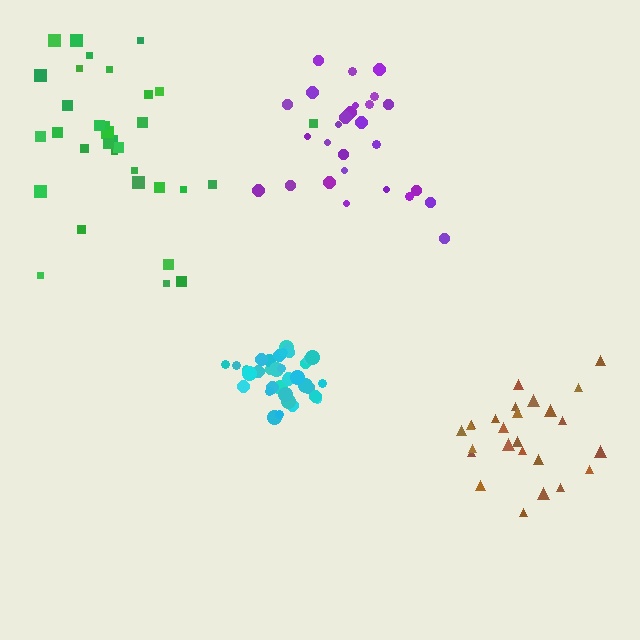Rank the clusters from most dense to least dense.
cyan, brown, purple, green.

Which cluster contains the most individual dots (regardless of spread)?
Cyan (35).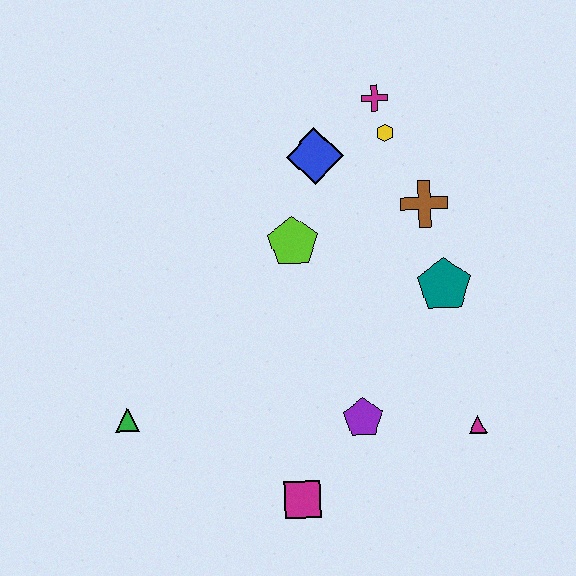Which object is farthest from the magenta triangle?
The green triangle is farthest from the magenta triangle.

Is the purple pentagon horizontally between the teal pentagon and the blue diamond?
Yes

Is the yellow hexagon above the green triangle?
Yes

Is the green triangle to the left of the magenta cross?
Yes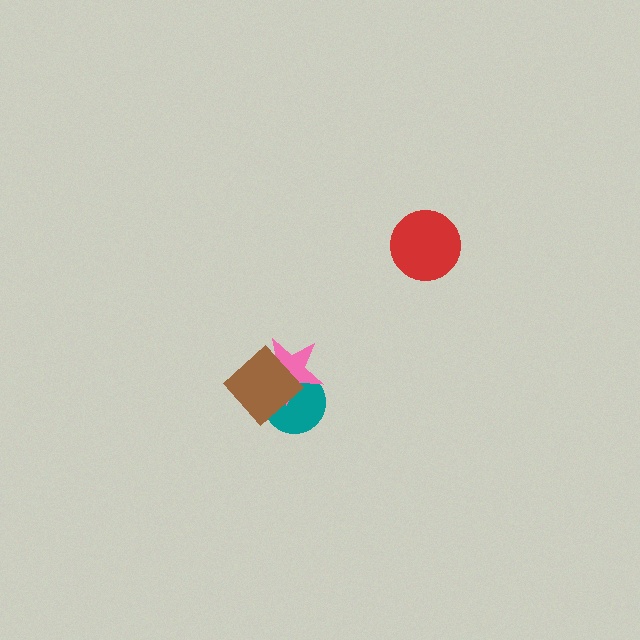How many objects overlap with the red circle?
0 objects overlap with the red circle.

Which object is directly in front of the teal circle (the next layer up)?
The pink star is directly in front of the teal circle.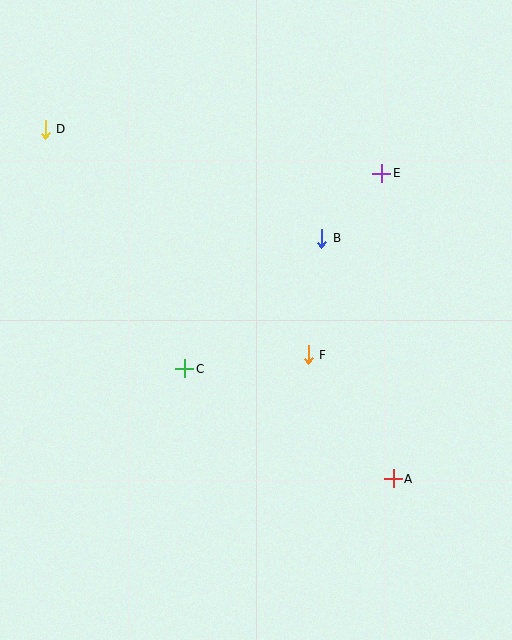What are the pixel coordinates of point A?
Point A is at (393, 479).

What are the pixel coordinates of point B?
Point B is at (322, 238).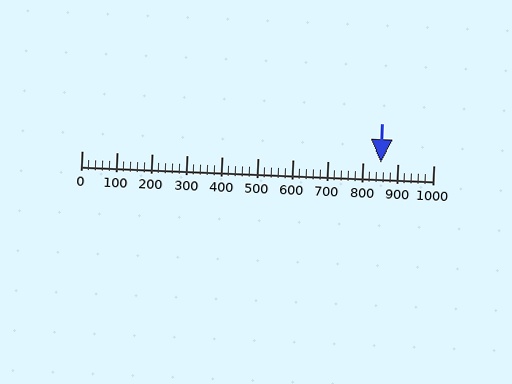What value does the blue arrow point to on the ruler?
The blue arrow points to approximately 851.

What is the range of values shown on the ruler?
The ruler shows values from 0 to 1000.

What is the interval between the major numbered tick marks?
The major tick marks are spaced 100 units apart.